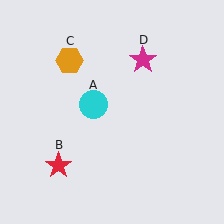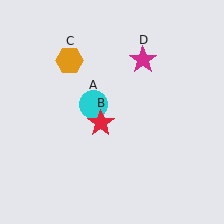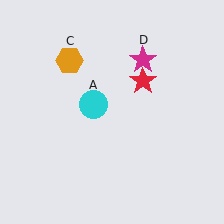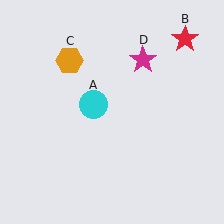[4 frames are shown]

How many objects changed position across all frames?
1 object changed position: red star (object B).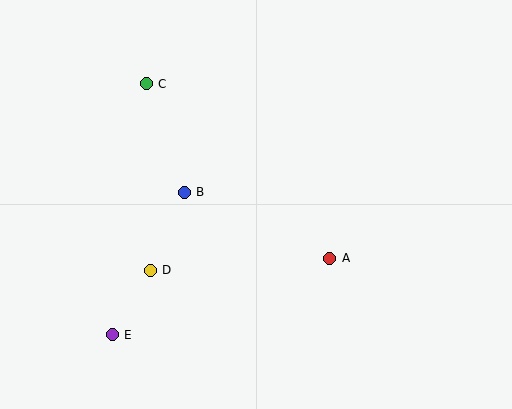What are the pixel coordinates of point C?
Point C is at (146, 84).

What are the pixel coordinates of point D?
Point D is at (150, 270).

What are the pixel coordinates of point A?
Point A is at (330, 258).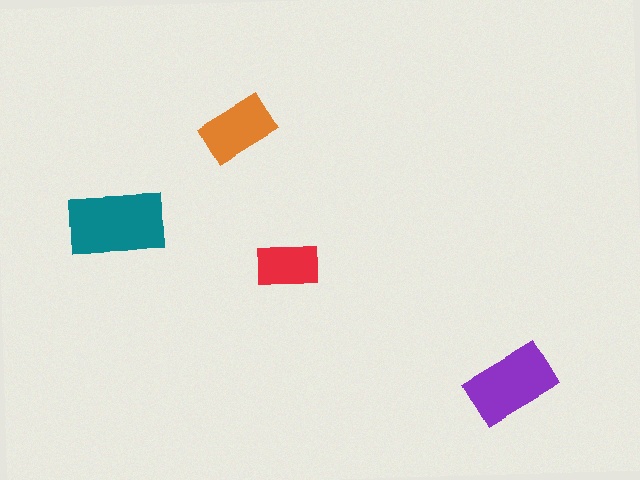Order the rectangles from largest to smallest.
the teal one, the purple one, the orange one, the red one.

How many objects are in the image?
There are 4 objects in the image.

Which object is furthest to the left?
The teal rectangle is leftmost.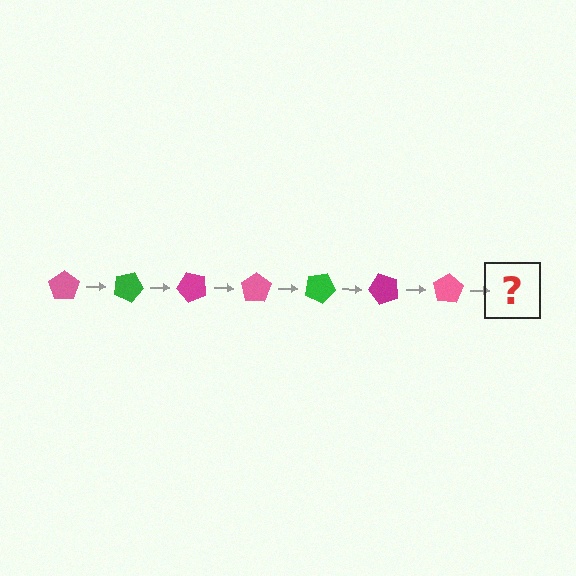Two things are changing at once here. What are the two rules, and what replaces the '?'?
The two rules are that it rotates 25 degrees each step and the color cycles through pink, green, and magenta. The '?' should be a green pentagon, rotated 175 degrees from the start.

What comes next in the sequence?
The next element should be a green pentagon, rotated 175 degrees from the start.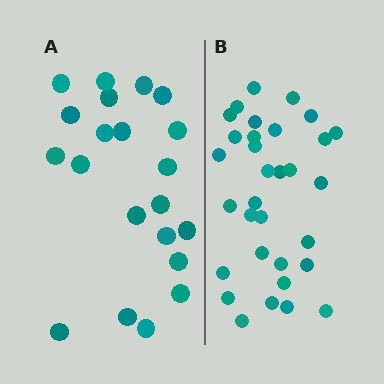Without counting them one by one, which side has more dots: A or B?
Region B (the right region) has more dots.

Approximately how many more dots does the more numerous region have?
Region B has roughly 12 or so more dots than region A.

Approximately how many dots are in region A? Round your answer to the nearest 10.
About 20 dots. (The exact count is 21, which rounds to 20.)